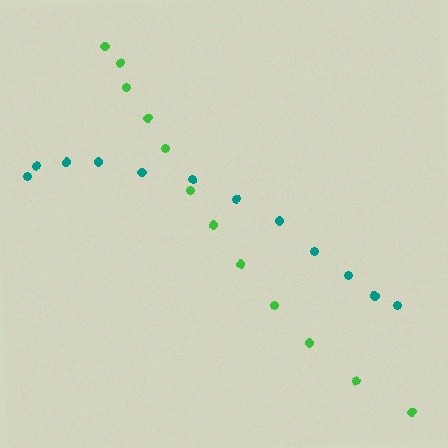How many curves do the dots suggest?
There are 2 distinct paths.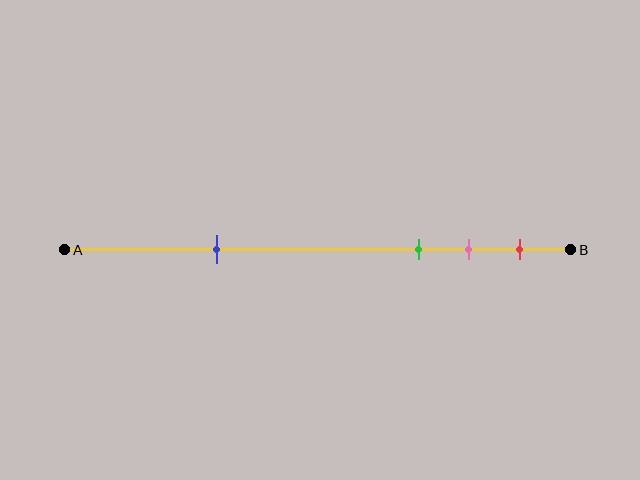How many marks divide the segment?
There are 4 marks dividing the segment.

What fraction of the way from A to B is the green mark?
The green mark is approximately 70% (0.7) of the way from A to B.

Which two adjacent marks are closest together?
The pink and red marks are the closest adjacent pair.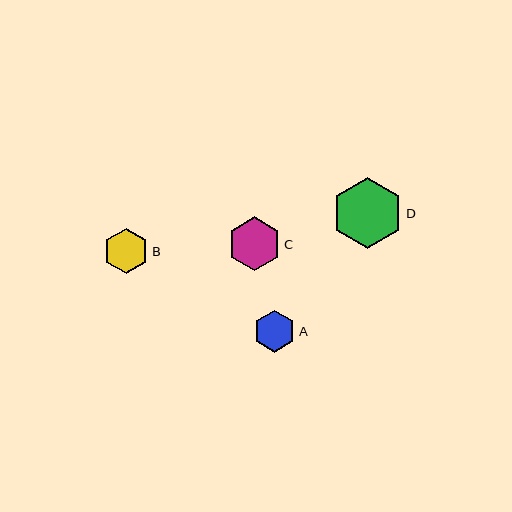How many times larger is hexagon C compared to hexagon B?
Hexagon C is approximately 1.2 times the size of hexagon B.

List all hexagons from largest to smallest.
From largest to smallest: D, C, B, A.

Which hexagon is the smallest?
Hexagon A is the smallest with a size of approximately 42 pixels.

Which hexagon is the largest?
Hexagon D is the largest with a size of approximately 72 pixels.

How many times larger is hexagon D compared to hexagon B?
Hexagon D is approximately 1.6 times the size of hexagon B.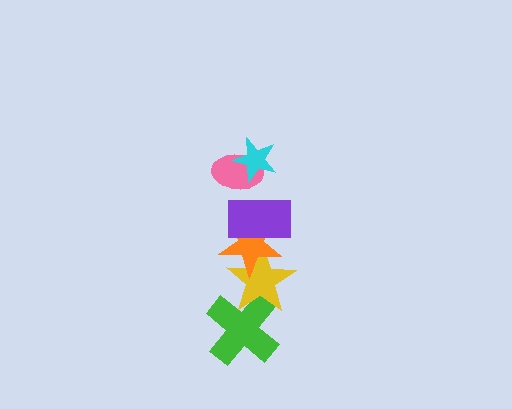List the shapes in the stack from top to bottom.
From top to bottom: the cyan star, the pink ellipse, the purple rectangle, the orange star, the yellow star, the green cross.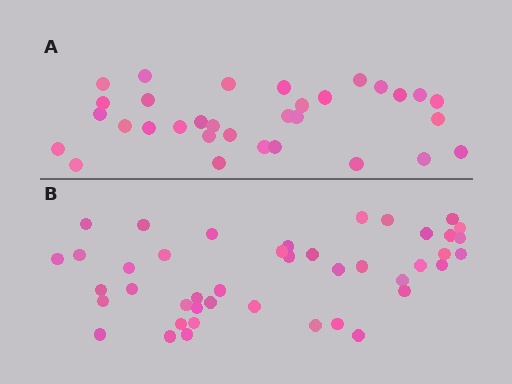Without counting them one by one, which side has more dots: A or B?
Region B (the bottom region) has more dots.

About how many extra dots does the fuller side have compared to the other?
Region B has roughly 12 or so more dots than region A.